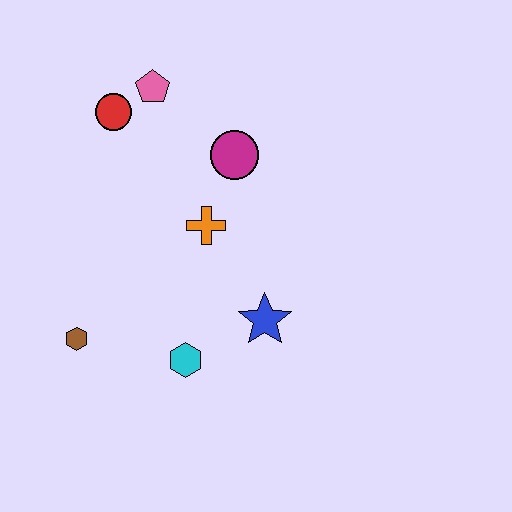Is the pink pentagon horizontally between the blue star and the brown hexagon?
Yes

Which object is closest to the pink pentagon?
The red circle is closest to the pink pentagon.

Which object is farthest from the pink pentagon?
The cyan hexagon is farthest from the pink pentagon.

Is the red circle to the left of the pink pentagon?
Yes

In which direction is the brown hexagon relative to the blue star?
The brown hexagon is to the left of the blue star.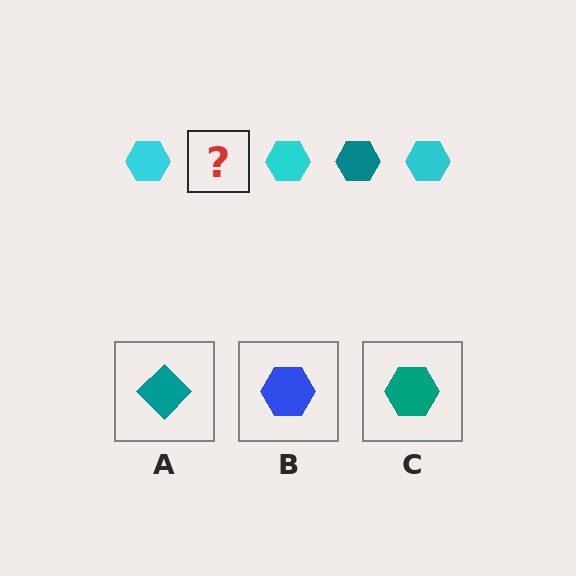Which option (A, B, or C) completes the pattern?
C.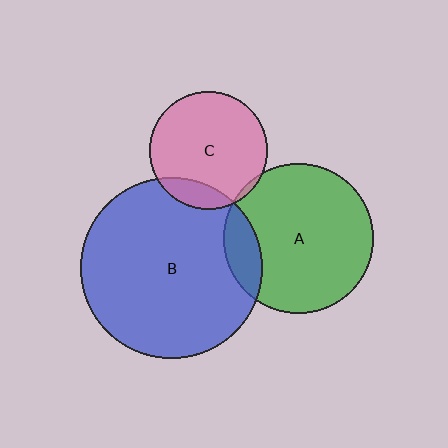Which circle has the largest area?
Circle B (blue).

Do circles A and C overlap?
Yes.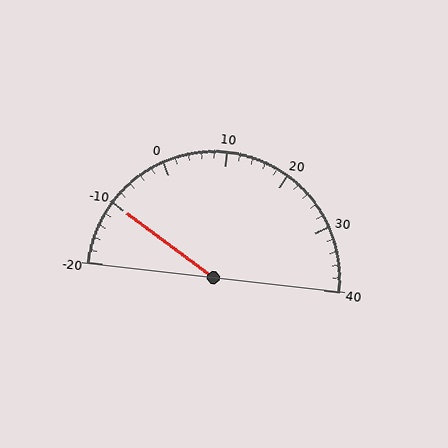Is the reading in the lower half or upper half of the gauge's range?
The reading is in the lower half of the range (-20 to 40).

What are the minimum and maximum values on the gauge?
The gauge ranges from -20 to 40.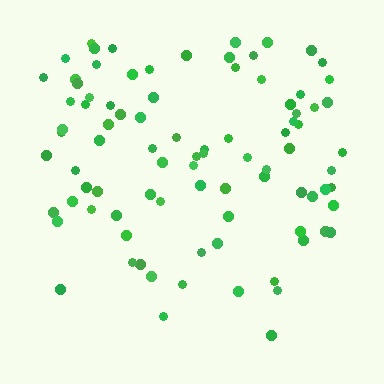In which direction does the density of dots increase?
From bottom to top, with the top side densest.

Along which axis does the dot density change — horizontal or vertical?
Vertical.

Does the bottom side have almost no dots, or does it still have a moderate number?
Still a moderate number, just noticeably fewer than the top.